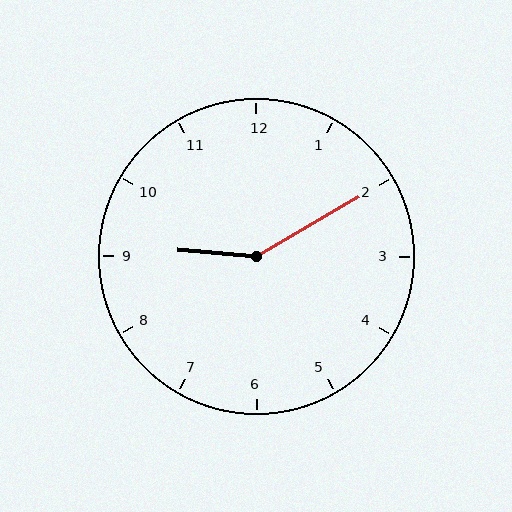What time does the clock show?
9:10.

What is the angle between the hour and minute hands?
Approximately 145 degrees.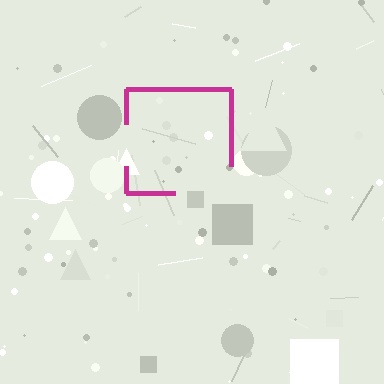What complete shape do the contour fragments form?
The contour fragments form a square.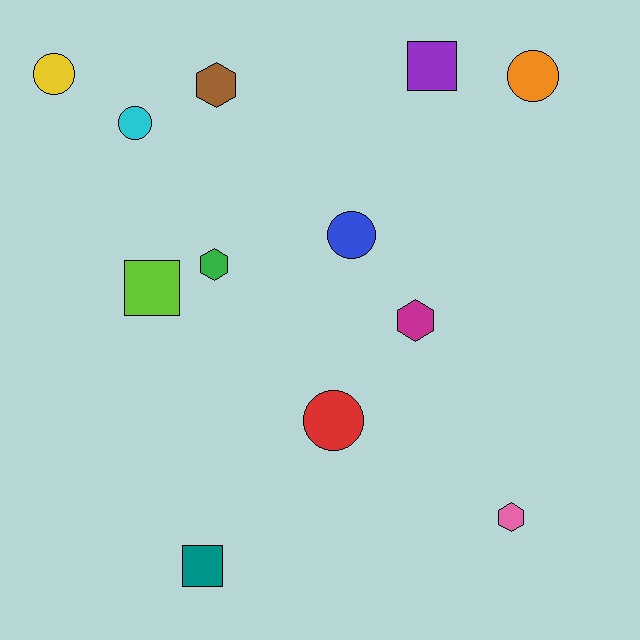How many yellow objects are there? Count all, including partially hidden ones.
There is 1 yellow object.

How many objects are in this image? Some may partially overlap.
There are 12 objects.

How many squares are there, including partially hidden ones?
There are 3 squares.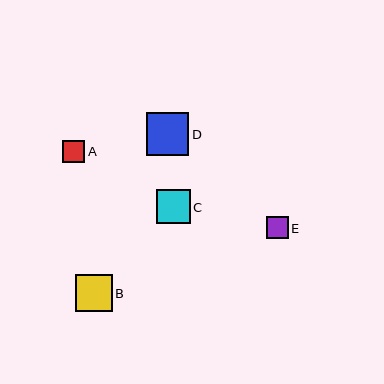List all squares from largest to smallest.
From largest to smallest: D, B, C, A, E.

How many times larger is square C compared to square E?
Square C is approximately 1.6 times the size of square E.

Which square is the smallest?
Square E is the smallest with a size of approximately 22 pixels.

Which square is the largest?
Square D is the largest with a size of approximately 42 pixels.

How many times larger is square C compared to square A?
Square C is approximately 1.5 times the size of square A.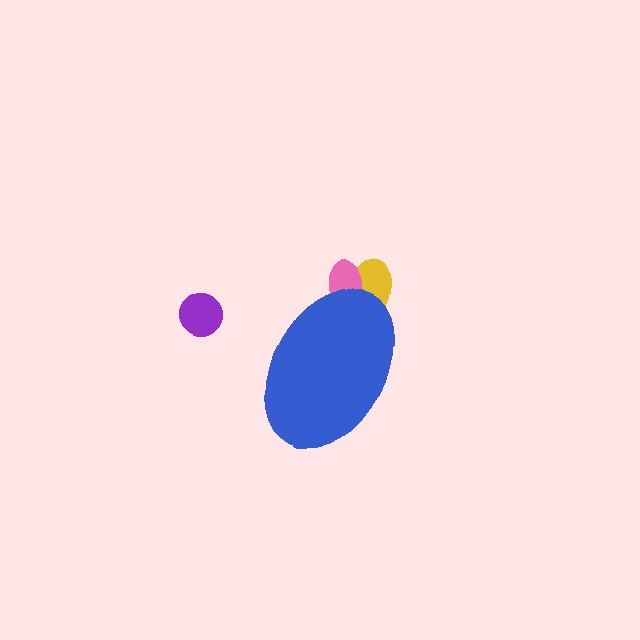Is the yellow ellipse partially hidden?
Yes, the yellow ellipse is partially hidden behind the blue ellipse.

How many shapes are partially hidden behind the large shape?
2 shapes are partially hidden.